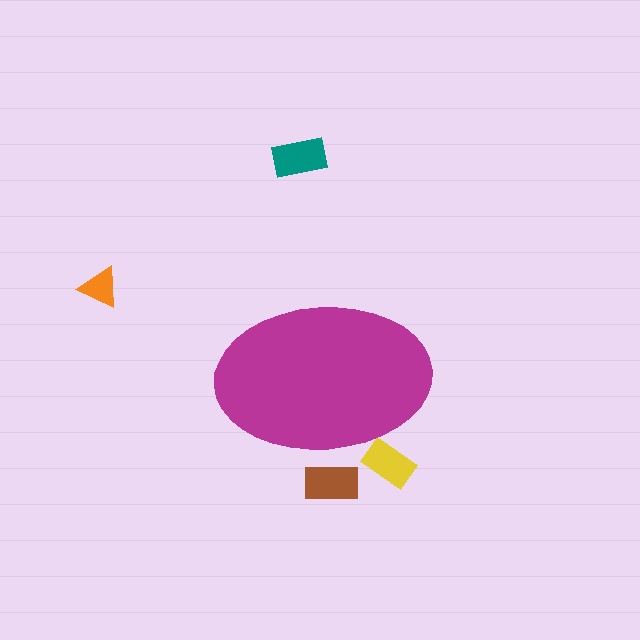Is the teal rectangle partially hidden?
No, the teal rectangle is fully visible.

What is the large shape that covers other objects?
A magenta ellipse.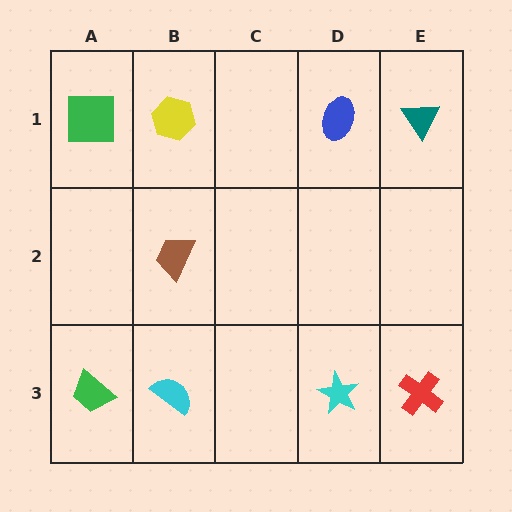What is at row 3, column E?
A red cross.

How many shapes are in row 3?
4 shapes.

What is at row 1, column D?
A blue ellipse.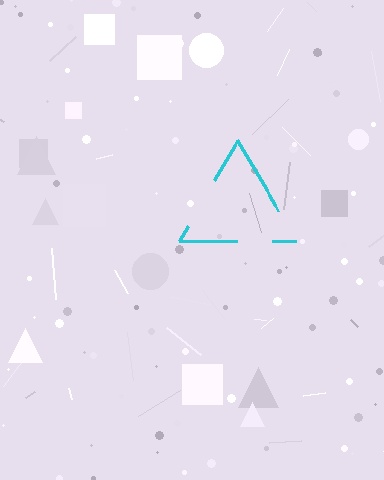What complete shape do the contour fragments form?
The contour fragments form a triangle.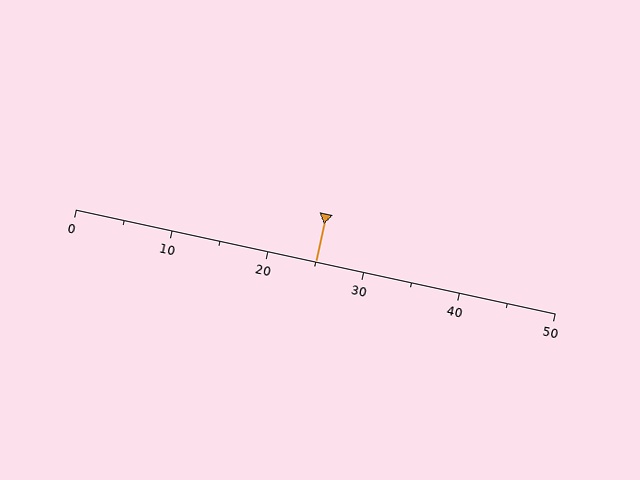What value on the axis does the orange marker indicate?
The marker indicates approximately 25.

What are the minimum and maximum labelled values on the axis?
The axis runs from 0 to 50.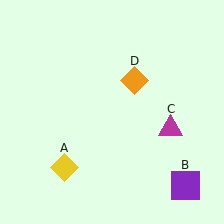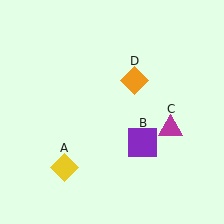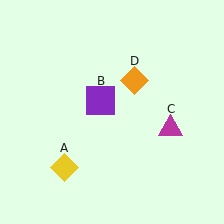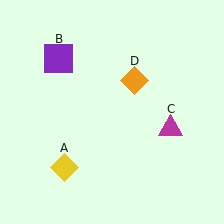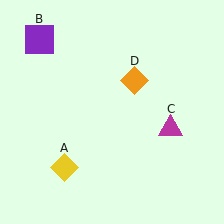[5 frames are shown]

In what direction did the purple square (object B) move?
The purple square (object B) moved up and to the left.